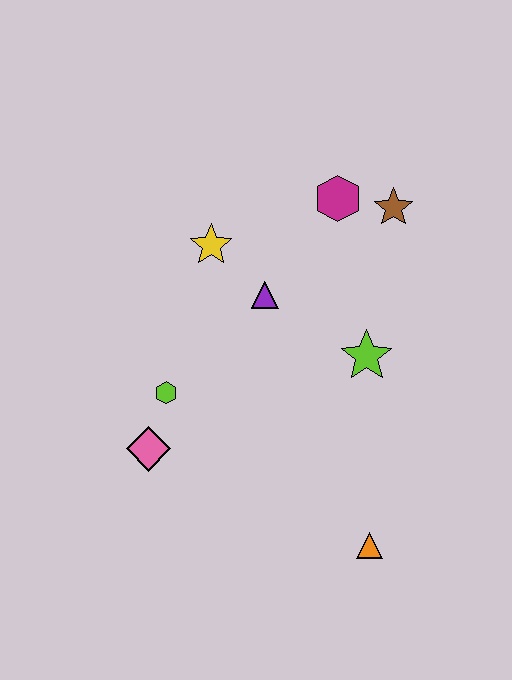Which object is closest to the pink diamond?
The lime hexagon is closest to the pink diamond.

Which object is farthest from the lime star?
The pink diamond is farthest from the lime star.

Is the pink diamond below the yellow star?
Yes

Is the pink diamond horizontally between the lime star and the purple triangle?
No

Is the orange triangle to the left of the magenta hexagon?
No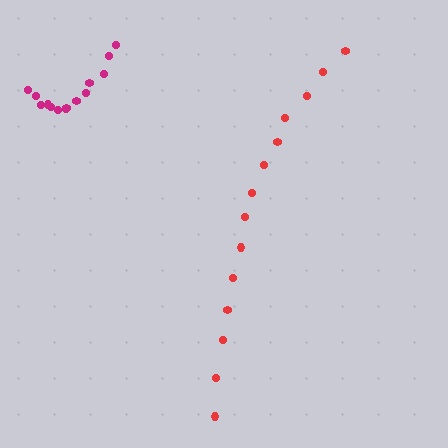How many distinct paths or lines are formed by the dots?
There are 2 distinct paths.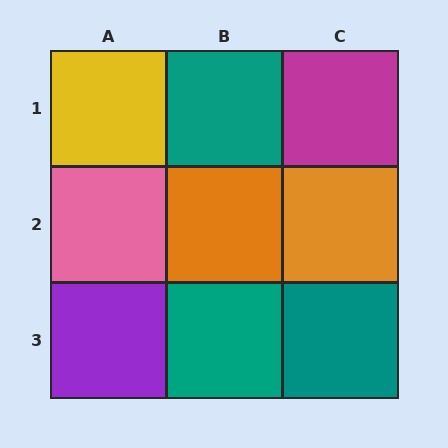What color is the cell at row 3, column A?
Purple.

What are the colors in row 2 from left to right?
Pink, orange, orange.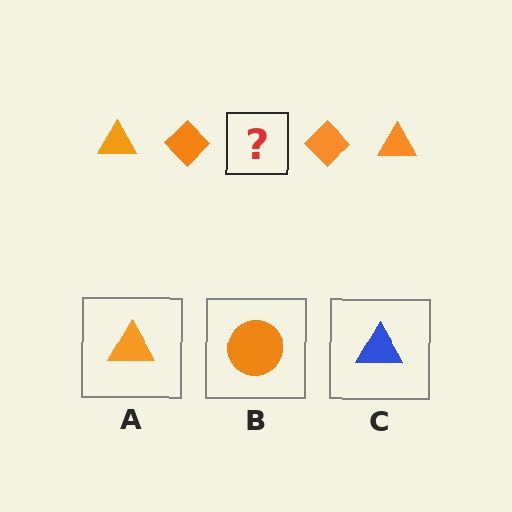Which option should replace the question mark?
Option A.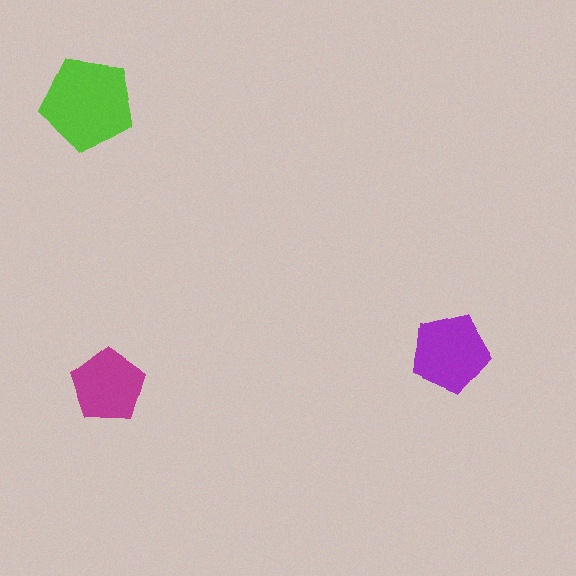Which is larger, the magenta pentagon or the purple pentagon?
The purple one.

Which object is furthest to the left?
The lime pentagon is leftmost.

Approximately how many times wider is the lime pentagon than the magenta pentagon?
About 1.5 times wider.